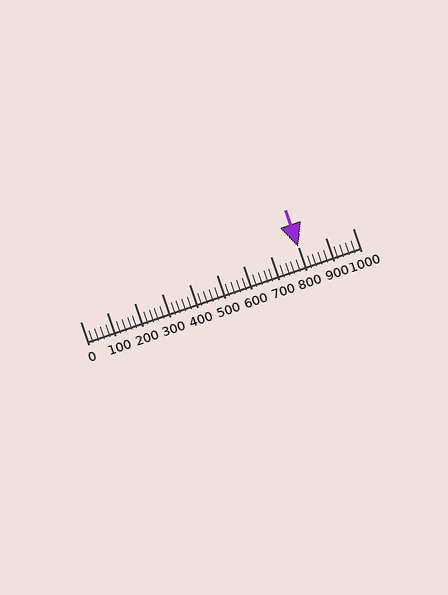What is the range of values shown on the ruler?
The ruler shows values from 0 to 1000.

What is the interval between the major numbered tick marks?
The major tick marks are spaced 100 units apart.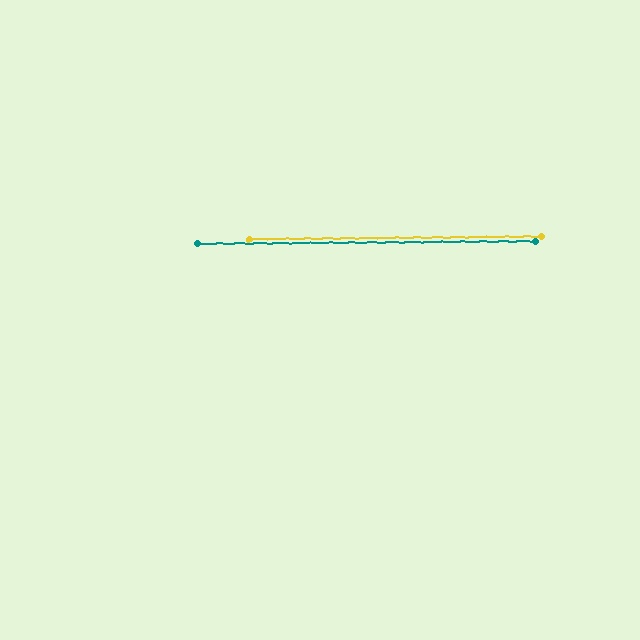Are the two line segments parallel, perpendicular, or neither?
Parallel — their directions differ by only 0.0°.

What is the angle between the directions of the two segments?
Approximately 0 degrees.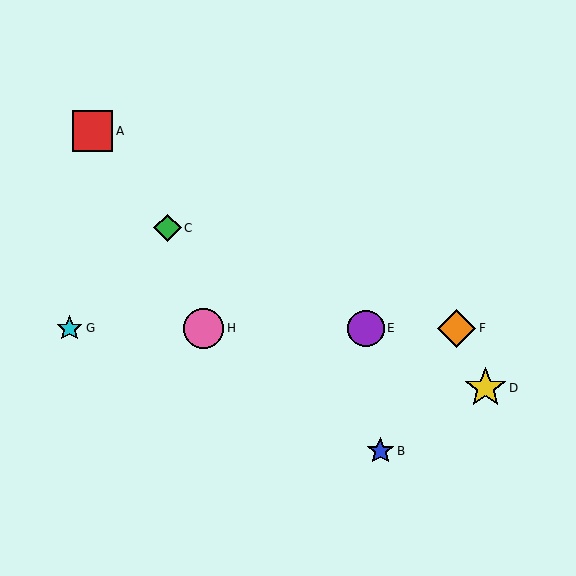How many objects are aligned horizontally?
4 objects (E, F, G, H) are aligned horizontally.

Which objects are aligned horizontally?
Objects E, F, G, H are aligned horizontally.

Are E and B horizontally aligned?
No, E is at y≈328 and B is at y≈451.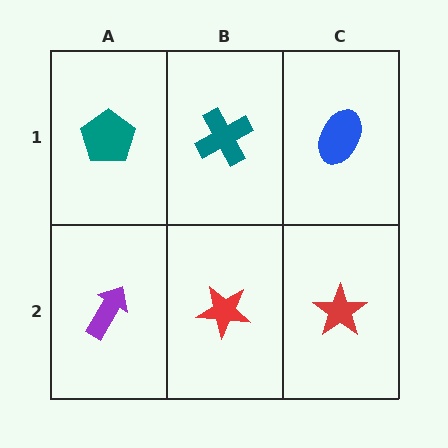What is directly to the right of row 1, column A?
A teal cross.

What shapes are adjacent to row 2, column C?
A blue ellipse (row 1, column C), a red star (row 2, column B).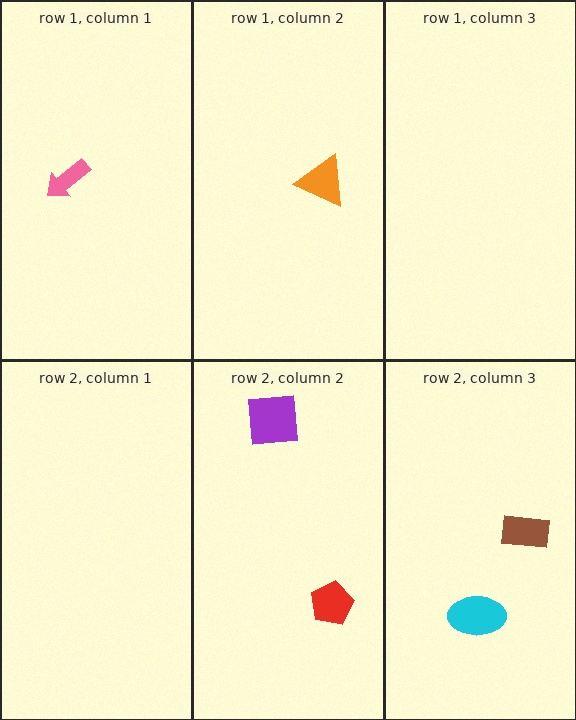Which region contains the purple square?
The row 2, column 2 region.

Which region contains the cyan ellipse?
The row 2, column 3 region.